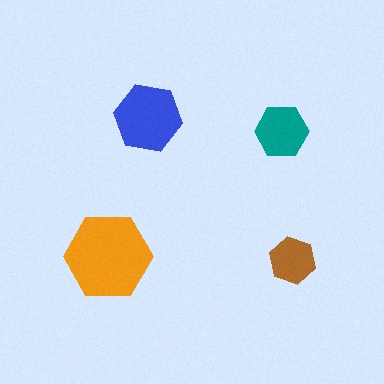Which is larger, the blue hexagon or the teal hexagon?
The blue one.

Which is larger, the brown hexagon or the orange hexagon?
The orange one.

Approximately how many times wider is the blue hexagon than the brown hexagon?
About 1.5 times wider.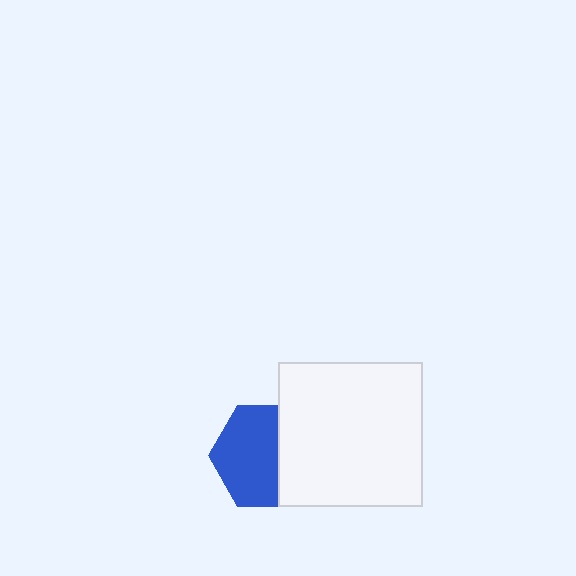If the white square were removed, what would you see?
You would see the complete blue hexagon.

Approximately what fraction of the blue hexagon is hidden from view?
Roughly 38% of the blue hexagon is hidden behind the white square.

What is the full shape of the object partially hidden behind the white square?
The partially hidden object is a blue hexagon.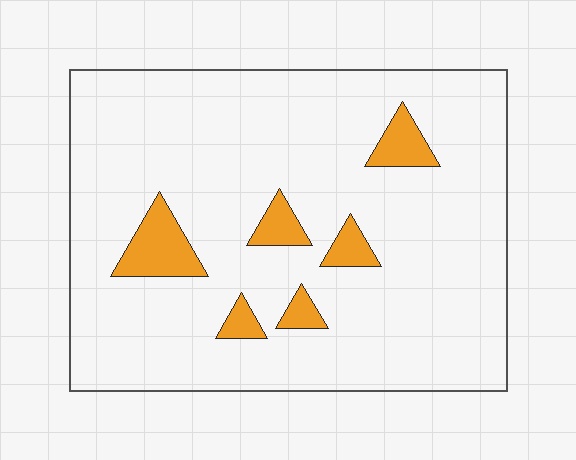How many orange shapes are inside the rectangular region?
6.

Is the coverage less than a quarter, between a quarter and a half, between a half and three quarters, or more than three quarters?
Less than a quarter.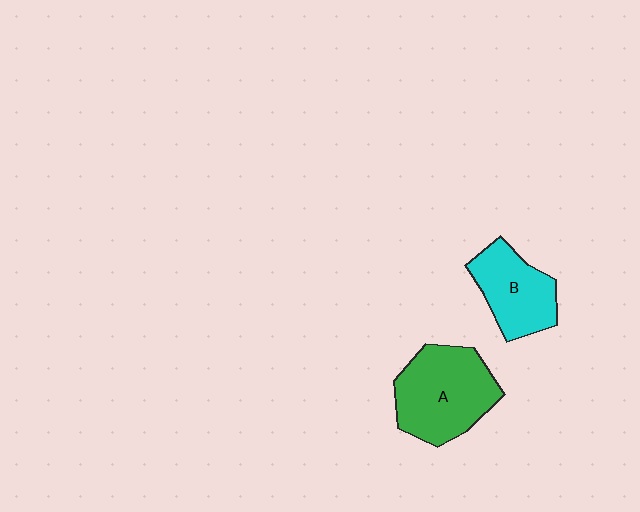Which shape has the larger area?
Shape A (green).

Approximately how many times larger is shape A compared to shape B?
Approximately 1.4 times.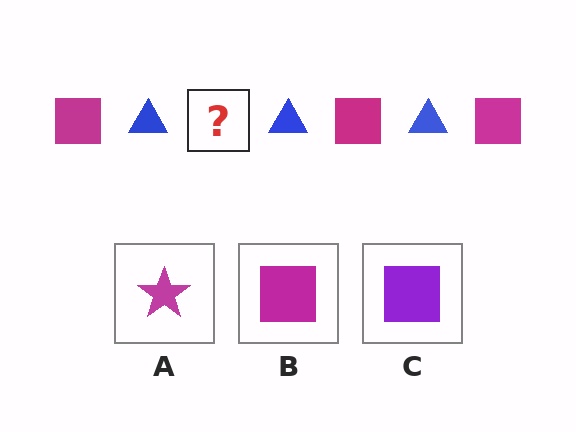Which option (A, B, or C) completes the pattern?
B.